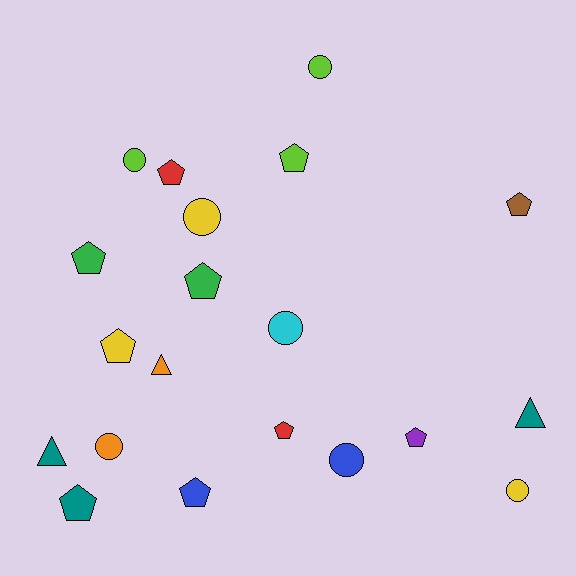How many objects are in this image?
There are 20 objects.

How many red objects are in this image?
There are 2 red objects.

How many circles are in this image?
There are 7 circles.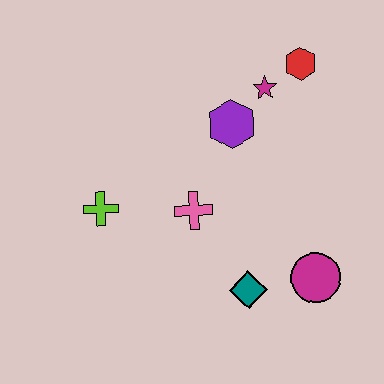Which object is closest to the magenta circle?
The teal diamond is closest to the magenta circle.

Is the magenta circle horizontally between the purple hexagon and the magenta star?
No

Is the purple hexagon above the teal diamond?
Yes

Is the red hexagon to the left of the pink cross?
No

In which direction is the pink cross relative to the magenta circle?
The pink cross is to the left of the magenta circle.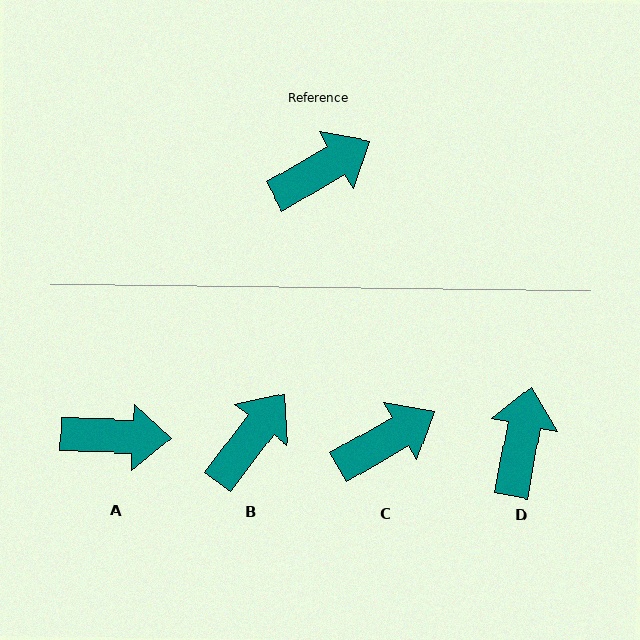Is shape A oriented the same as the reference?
No, it is off by about 32 degrees.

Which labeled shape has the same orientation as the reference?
C.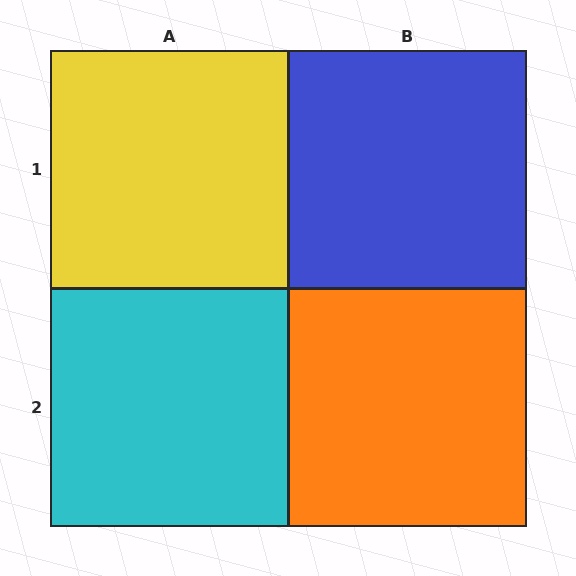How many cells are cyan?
1 cell is cyan.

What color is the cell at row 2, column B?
Orange.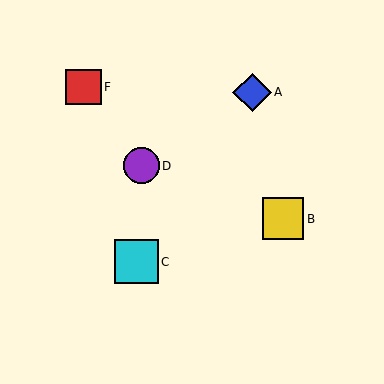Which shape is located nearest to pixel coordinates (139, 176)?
The purple circle (labeled D) at (141, 166) is nearest to that location.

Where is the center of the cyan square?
The center of the cyan square is at (136, 262).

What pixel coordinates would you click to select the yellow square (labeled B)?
Click at (283, 219) to select the yellow square B.